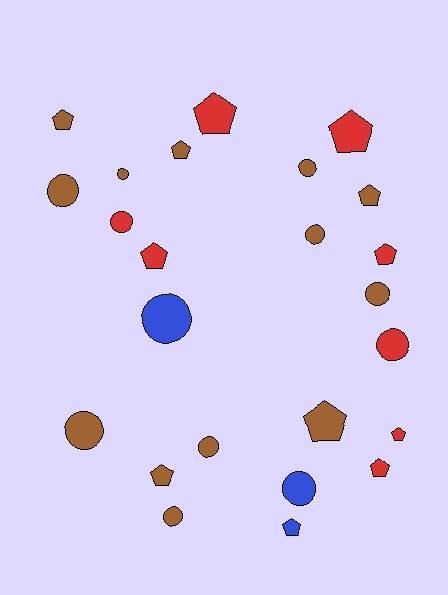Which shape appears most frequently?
Circle, with 12 objects.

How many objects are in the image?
There are 24 objects.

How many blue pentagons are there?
There is 1 blue pentagon.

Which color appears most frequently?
Brown, with 13 objects.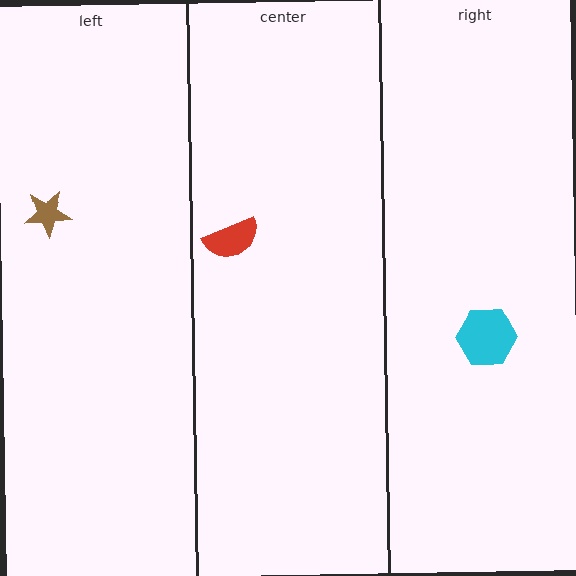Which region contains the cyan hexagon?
The right region.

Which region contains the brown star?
The left region.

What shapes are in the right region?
The cyan hexagon.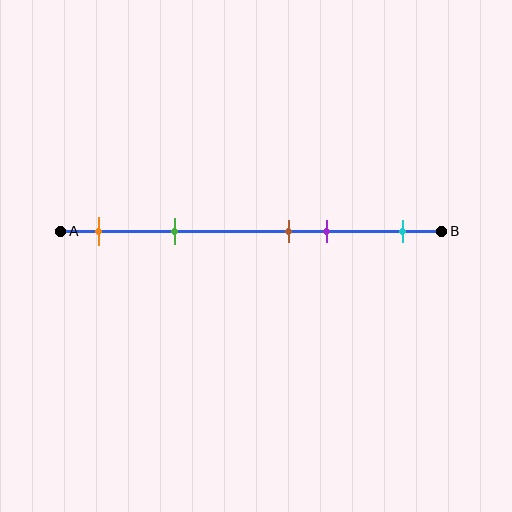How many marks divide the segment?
There are 5 marks dividing the segment.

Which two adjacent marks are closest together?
The brown and purple marks are the closest adjacent pair.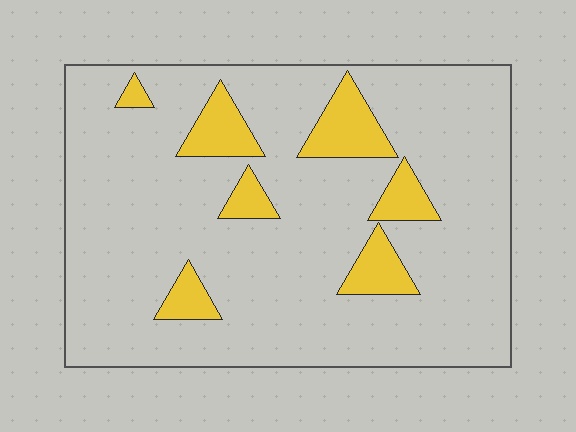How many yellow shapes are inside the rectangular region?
7.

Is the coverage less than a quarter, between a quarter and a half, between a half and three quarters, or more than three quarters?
Less than a quarter.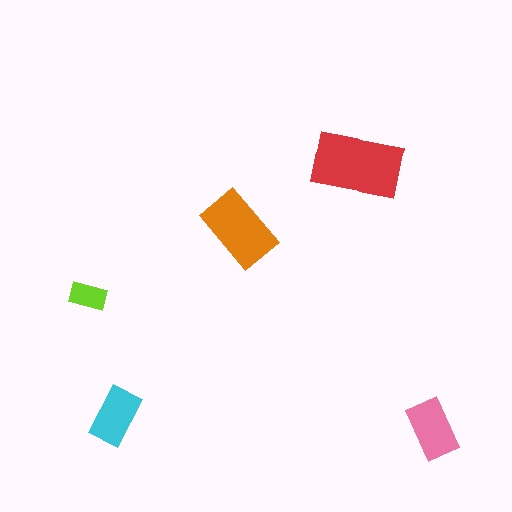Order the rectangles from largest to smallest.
the red one, the orange one, the pink one, the cyan one, the lime one.